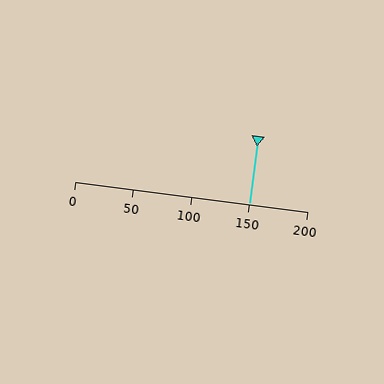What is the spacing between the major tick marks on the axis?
The major ticks are spaced 50 apart.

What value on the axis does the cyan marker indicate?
The marker indicates approximately 150.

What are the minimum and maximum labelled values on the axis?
The axis runs from 0 to 200.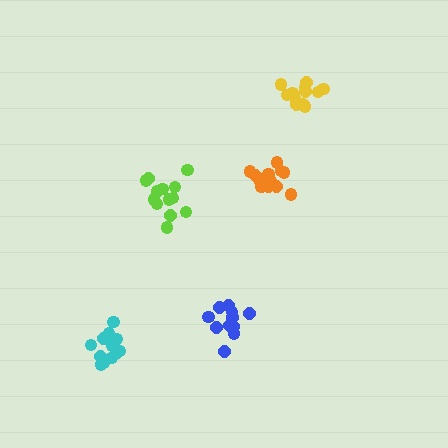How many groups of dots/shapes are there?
There are 5 groups.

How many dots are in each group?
Group 1: 13 dots, Group 2: 12 dots, Group 3: 14 dots, Group 4: 14 dots, Group 5: 13 dots (66 total).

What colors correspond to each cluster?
The clusters are colored: lime, yellow, orange, cyan, blue.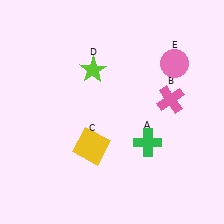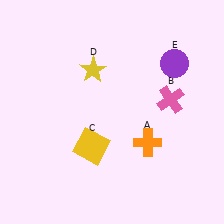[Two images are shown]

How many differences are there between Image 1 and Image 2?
There are 3 differences between the two images.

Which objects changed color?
A changed from green to orange. D changed from lime to yellow. E changed from pink to purple.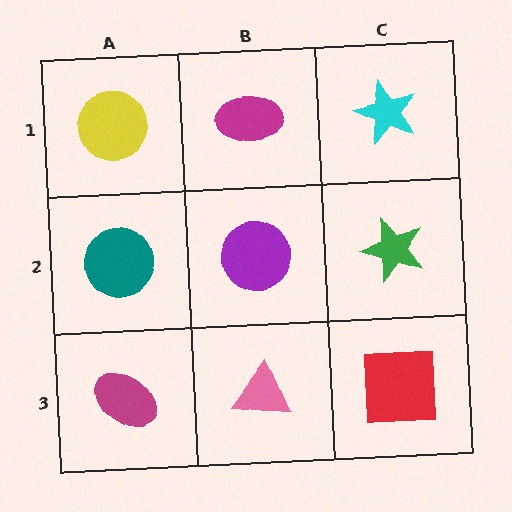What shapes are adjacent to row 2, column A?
A yellow circle (row 1, column A), a magenta ellipse (row 3, column A), a purple circle (row 2, column B).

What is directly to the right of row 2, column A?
A purple circle.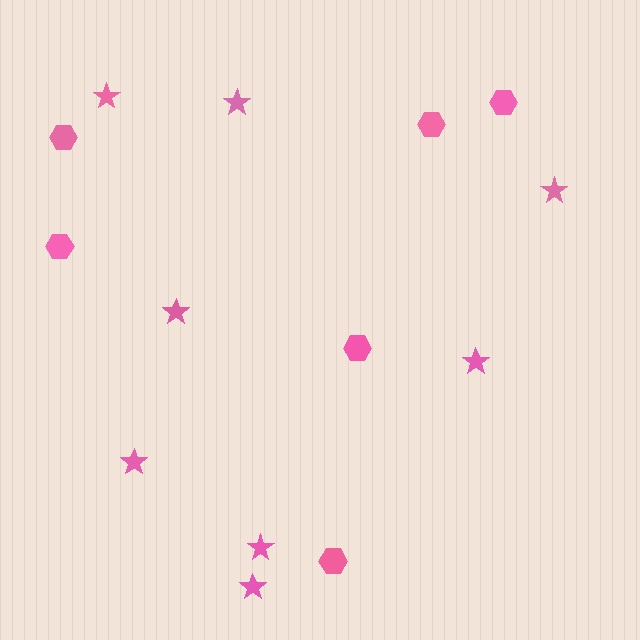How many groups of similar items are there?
There are 2 groups: one group of stars (8) and one group of hexagons (6).